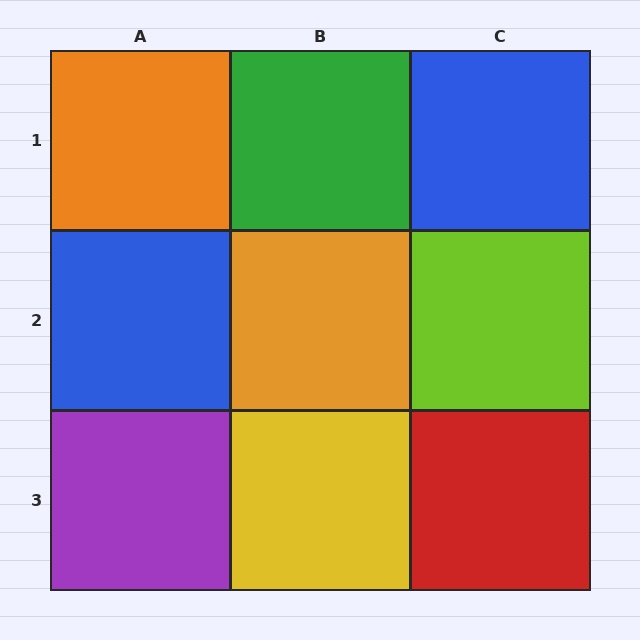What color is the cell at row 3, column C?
Red.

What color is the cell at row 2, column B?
Orange.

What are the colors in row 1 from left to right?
Orange, green, blue.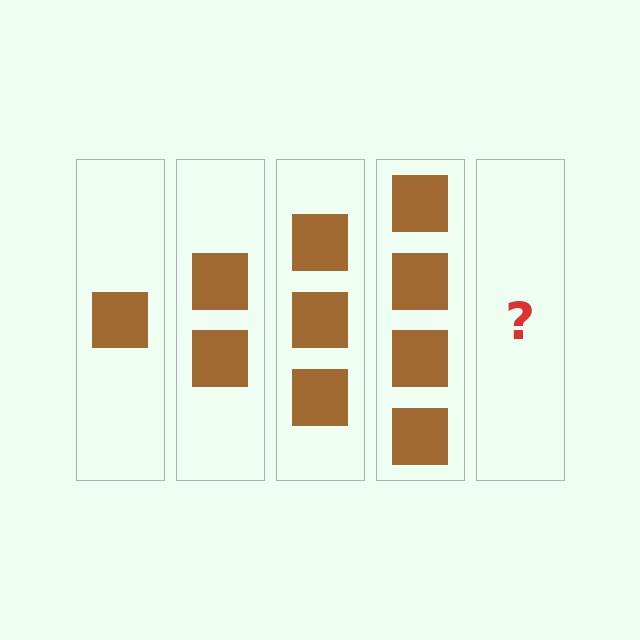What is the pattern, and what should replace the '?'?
The pattern is that each step adds one more square. The '?' should be 5 squares.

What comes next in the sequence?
The next element should be 5 squares.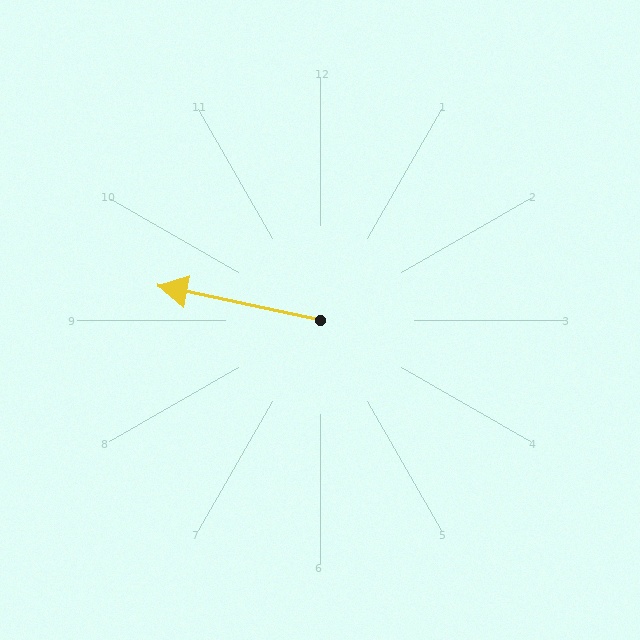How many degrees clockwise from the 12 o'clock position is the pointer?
Approximately 282 degrees.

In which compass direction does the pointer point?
West.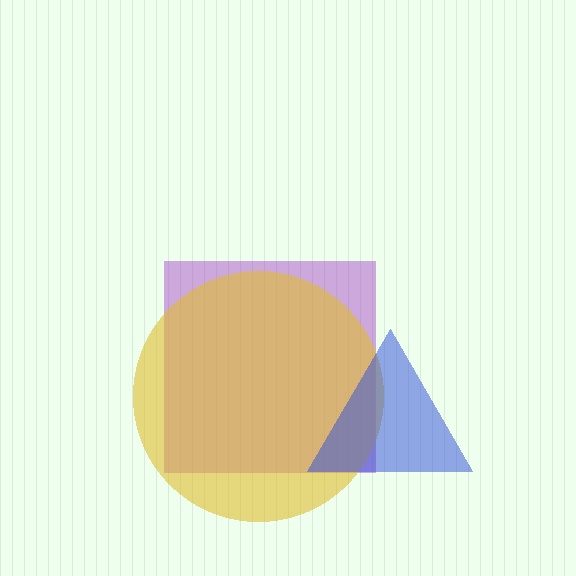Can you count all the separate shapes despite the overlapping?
Yes, there are 3 separate shapes.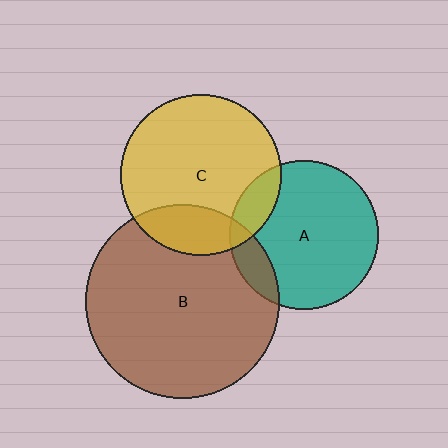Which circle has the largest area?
Circle B (brown).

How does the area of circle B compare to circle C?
Approximately 1.4 times.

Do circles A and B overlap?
Yes.